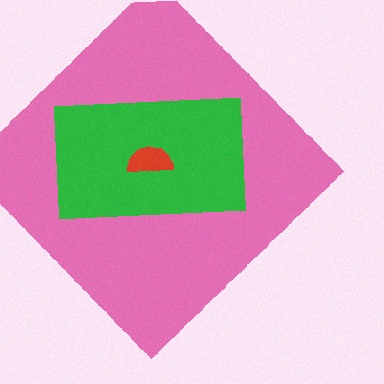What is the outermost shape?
The pink diamond.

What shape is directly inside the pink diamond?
The green rectangle.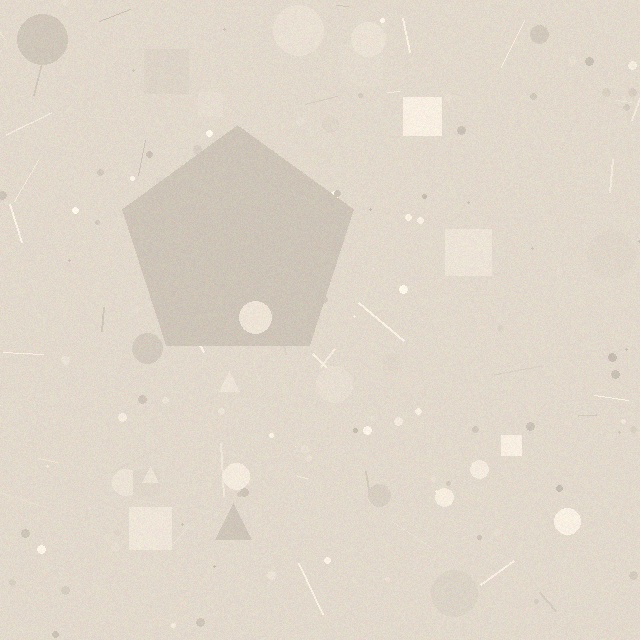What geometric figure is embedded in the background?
A pentagon is embedded in the background.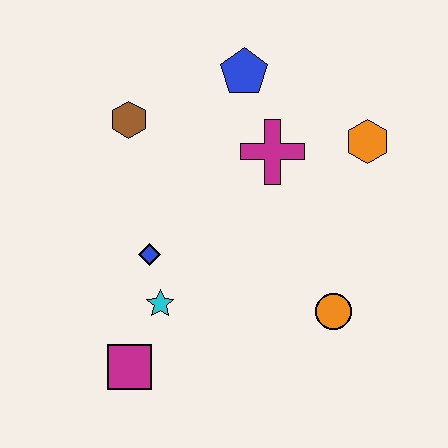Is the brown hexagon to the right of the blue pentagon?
No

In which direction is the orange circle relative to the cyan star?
The orange circle is to the right of the cyan star.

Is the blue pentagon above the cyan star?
Yes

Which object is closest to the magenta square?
The cyan star is closest to the magenta square.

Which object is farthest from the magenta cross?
The magenta square is farthest from the magenta cross.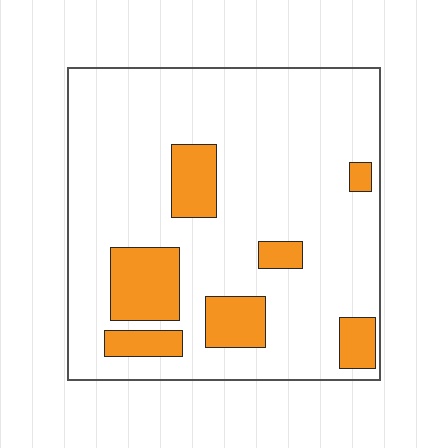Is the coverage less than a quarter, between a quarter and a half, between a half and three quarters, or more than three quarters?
Less than a quarter.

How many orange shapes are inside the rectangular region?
7.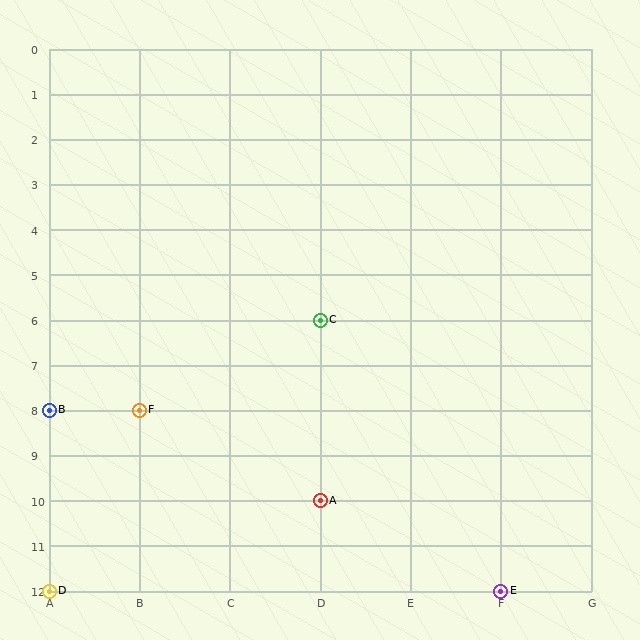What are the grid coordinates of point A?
Point A is at grid coordinates (D, 10).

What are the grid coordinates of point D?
Point D is at grid coordinates (A, 12).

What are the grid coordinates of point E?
Point E is at grid coordinates (F, 12).